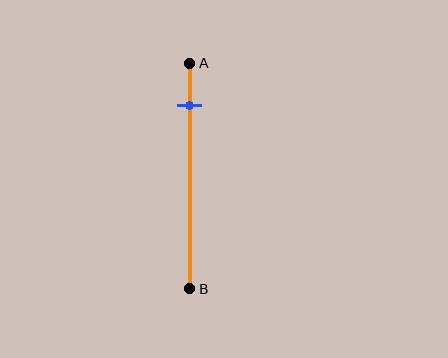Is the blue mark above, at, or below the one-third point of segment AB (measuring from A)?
The blue mark is above the one-third point of segment AB.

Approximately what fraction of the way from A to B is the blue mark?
The blue mark is approximately 20% of the way from A to B.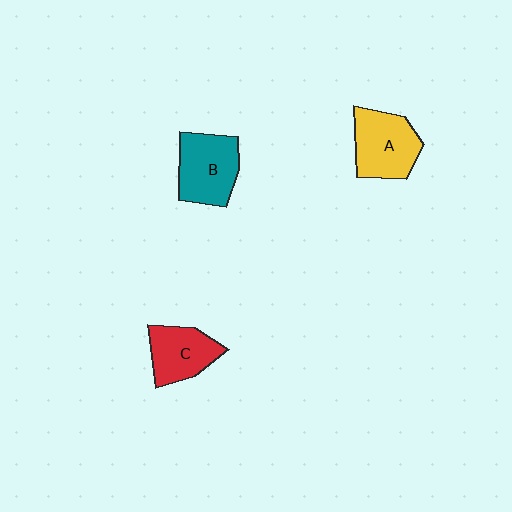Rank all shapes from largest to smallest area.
From largest to smallest: B (teal), A (yellow), C (red).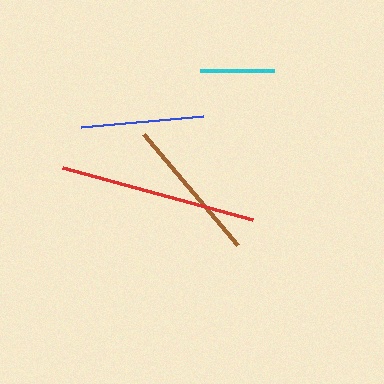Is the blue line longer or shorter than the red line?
The red line is longer than the blue line.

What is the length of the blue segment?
The blue segment is approximately 123 pixels long.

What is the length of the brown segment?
The brown segment is approximately 146 pixels long.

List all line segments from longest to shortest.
From longest to shortest: red, brown, blue, cyan.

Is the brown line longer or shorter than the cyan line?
The brown line is longer than the cyan line.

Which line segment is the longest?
The red line is the longest at approximately 197 pixels.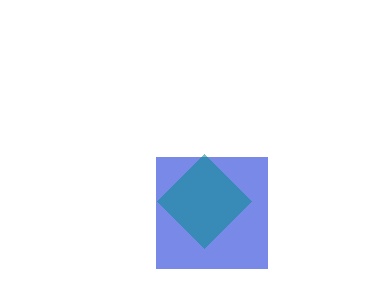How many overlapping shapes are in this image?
There are 2 overlapping shapes in the image.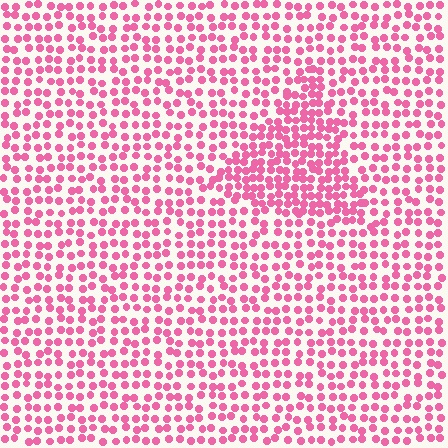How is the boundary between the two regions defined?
The boundary is defined by a change in element density (approximately 1.7x ratio). All elements are the same color, size, and shape.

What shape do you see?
I see a triangle.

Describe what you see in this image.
The image contains small pink elements arranged at two different densities. A triangle-shaped region is visible where the elements are more densely packed than the surrounding area.